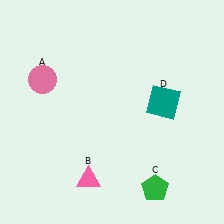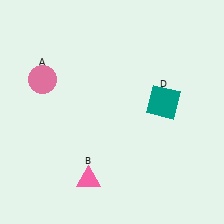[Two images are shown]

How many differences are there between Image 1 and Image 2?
There is 1 difference between the two images.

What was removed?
The green pentagon (C) was removed in Image 2.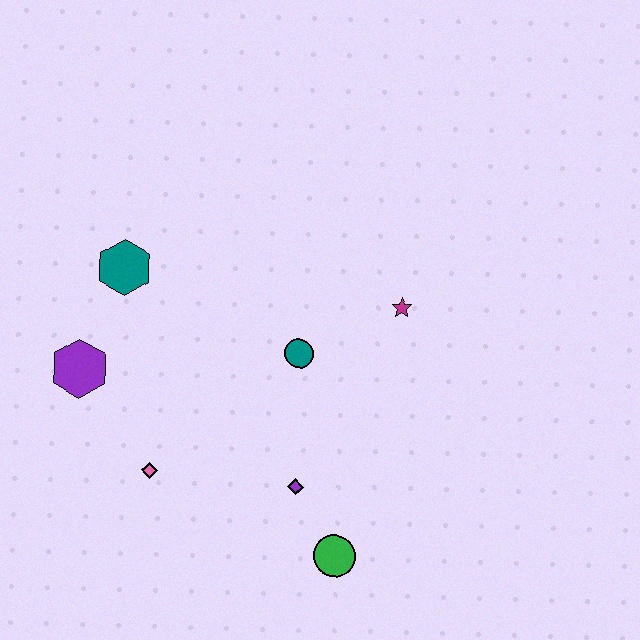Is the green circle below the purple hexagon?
Yes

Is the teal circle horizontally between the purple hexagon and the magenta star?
Yes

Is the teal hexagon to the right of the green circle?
No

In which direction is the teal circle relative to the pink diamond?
The teal circle is to the right of the pink diamond.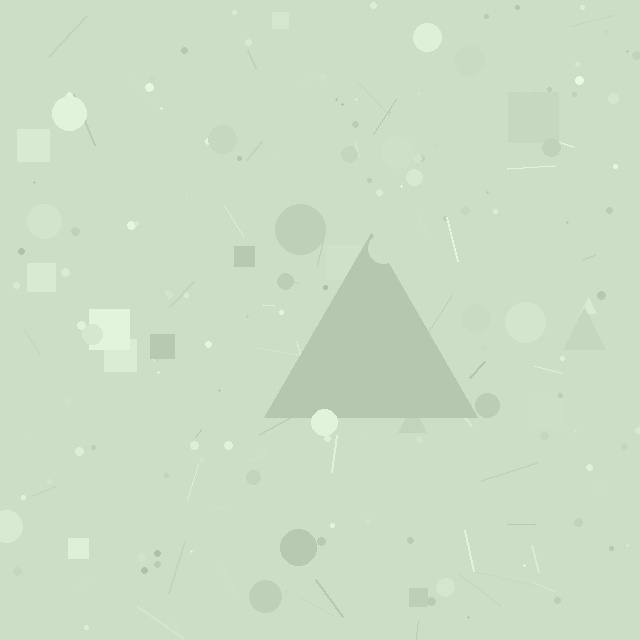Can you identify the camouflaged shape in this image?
The camouflaged shape is a triangle.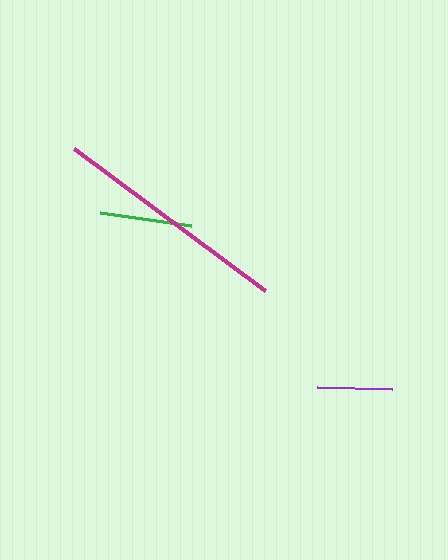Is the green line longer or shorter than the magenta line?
The magenta line is longer than the green line.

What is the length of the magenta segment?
The magenta segment is approximately 238 pixels long.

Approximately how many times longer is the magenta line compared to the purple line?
The magenta line is approximately 3.2 times the length of the purple line.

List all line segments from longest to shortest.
From longest to shortest: magenta, green, purple.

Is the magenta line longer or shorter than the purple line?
The magenta line is longer than the purple line.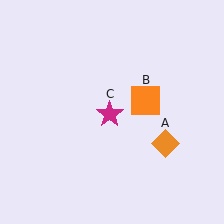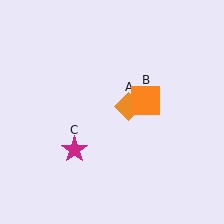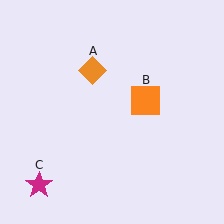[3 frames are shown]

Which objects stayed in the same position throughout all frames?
Orange square (object B) remained stationary.